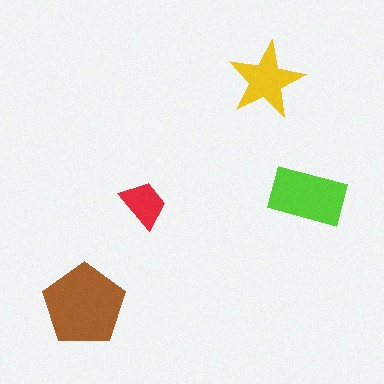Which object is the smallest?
The red trapezoid.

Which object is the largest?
The brown pentagon.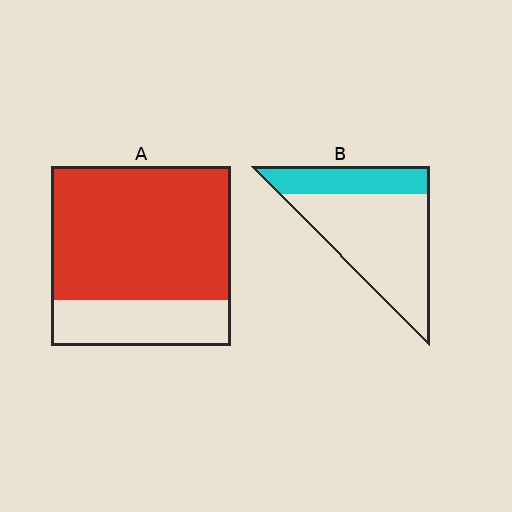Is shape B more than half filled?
No.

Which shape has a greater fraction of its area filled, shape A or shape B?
Shape A.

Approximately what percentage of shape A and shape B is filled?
A is approximately 75% and B is approximately 30%.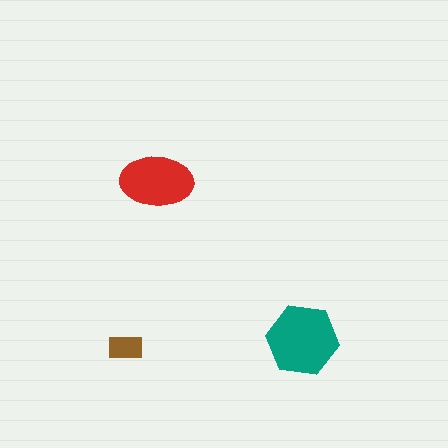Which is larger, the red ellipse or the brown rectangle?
The red ellipse.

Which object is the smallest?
The brown rectangle.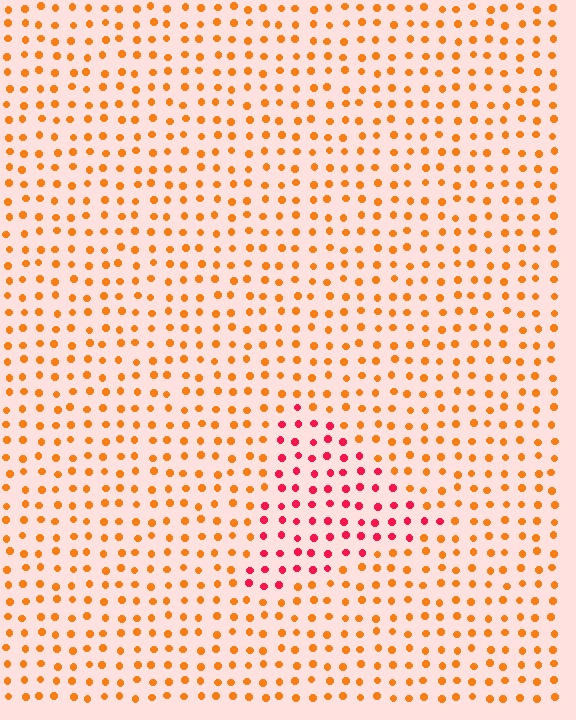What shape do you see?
I see a triangle.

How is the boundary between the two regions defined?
The boundary is defined purely by a slight shift in hue (about 42 degrees). Spacing, size, and orientation are identical on both sides.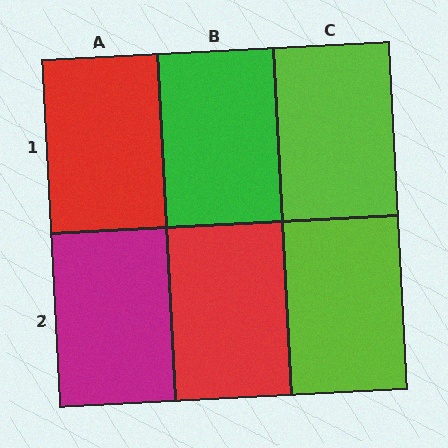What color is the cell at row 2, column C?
Lime.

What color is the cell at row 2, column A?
Magenta.